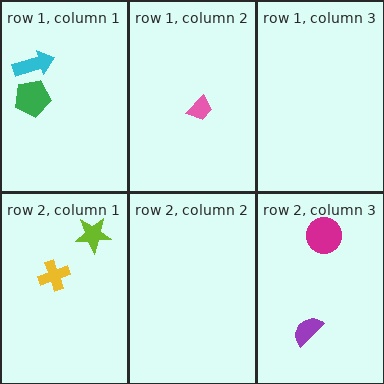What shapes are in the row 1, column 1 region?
The cyan arrow, the green pentagon.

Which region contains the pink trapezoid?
The row 1, column 2 region.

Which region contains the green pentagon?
The row 1, column 1 region.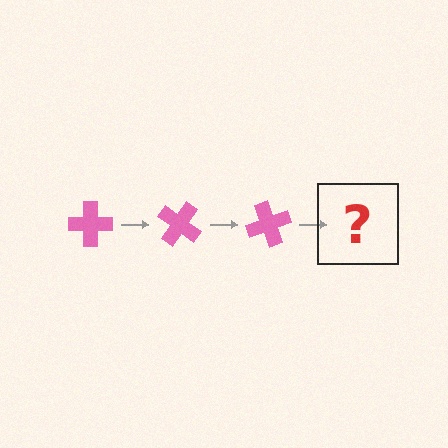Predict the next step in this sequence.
The next step is a pink cross rotated 105 degrees.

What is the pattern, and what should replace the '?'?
The pattern is that the cross rotates 35 degrees each step. The '?' should be a pink cross rotated 105 degrees.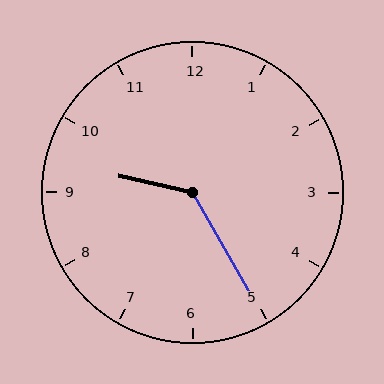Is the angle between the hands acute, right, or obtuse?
It is obtuse.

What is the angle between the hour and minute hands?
Approximately 132 degrees.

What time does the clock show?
9:25.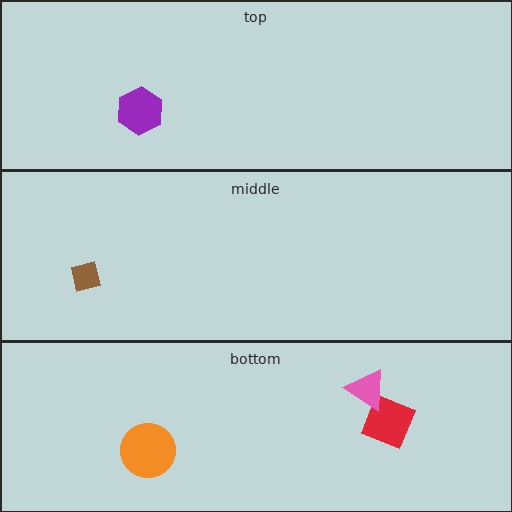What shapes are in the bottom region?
The red square, the orange circle, the pink triangle.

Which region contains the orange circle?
The bottom region.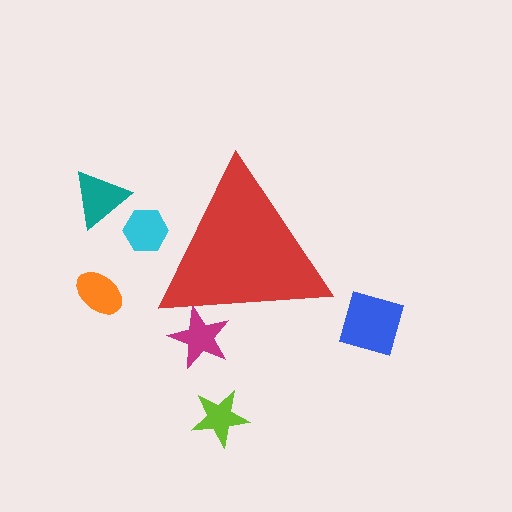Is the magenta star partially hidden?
Yes, the magenta star is partially hidden behind the red triangle.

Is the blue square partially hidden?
No, the blue square is fully visible.